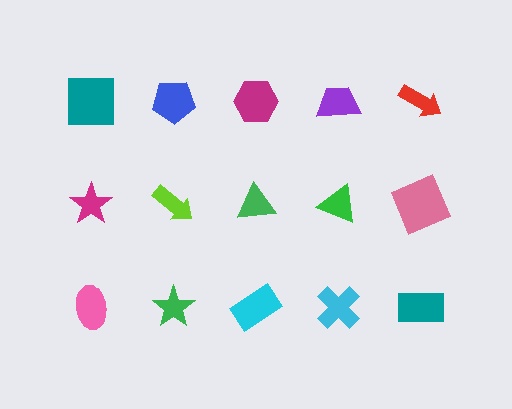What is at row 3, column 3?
A cyan rectangle.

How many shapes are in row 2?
5 shapes.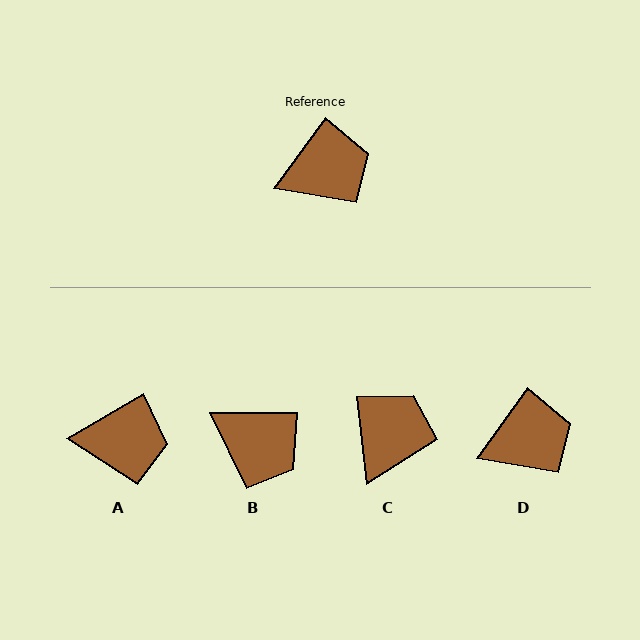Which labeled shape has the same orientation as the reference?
D.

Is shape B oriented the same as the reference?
No, it is off by about 54 degrees.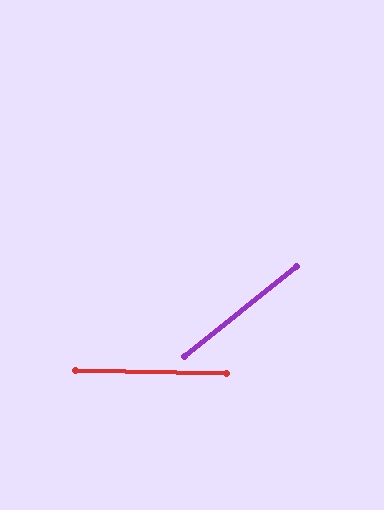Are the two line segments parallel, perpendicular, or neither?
Neither parallel nor perpendicular — they differ by about 40°.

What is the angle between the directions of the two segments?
Approximately 40 degrees.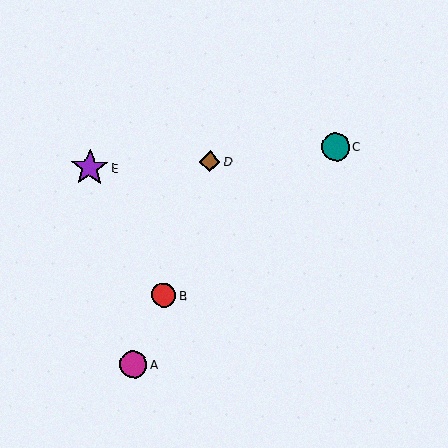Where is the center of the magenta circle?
The center of the magenta circle is at (134, 364).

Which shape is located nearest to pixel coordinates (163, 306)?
The red circle (labeled B) at (164, 295) is nearest to that location.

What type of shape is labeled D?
Shape D is a brown diamond.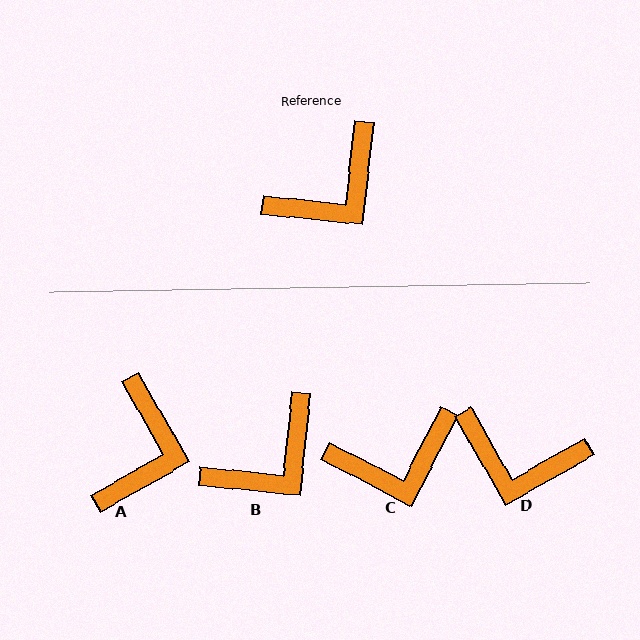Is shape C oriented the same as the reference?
No, it is off by about 21 degrees.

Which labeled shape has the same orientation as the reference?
B.